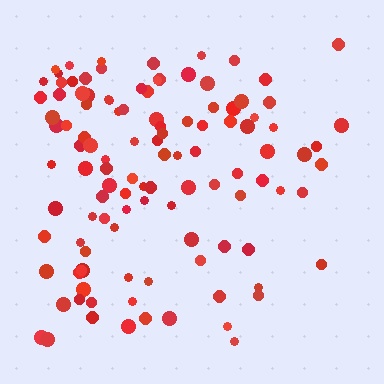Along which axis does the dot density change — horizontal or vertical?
Horizontal.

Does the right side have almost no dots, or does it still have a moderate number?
Still a moderate number, just noticeably fewer than the left.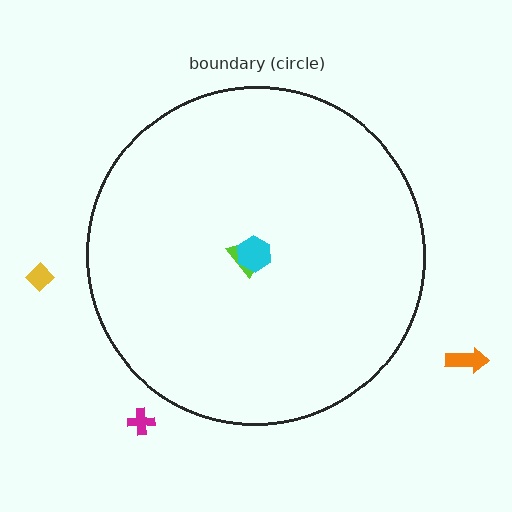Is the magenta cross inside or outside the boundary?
Outside.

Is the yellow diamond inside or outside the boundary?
Outside.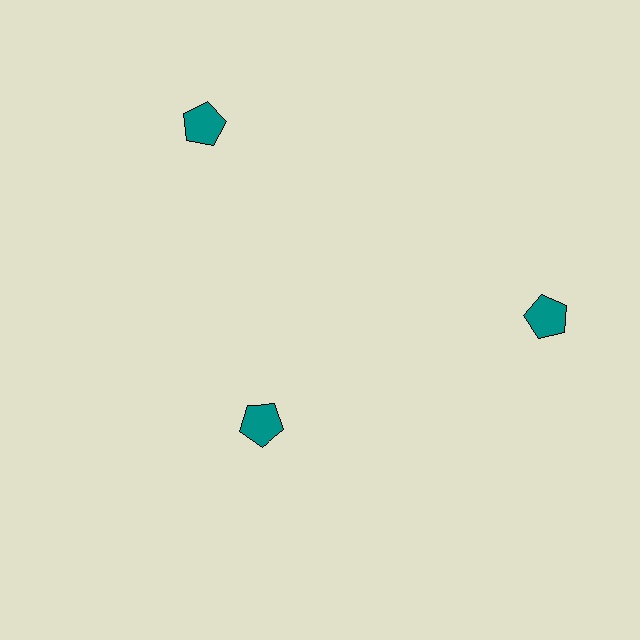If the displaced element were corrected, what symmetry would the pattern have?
It would have 3-fold rotational symmetry — the pattern would map onto itself every 120 degrees.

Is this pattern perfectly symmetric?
No. The 3 teal pentagons are arranged in a ring, but one element near the 7 o'clock position is pulled inward toward the center, breaking the 3-fold rotational symmetry.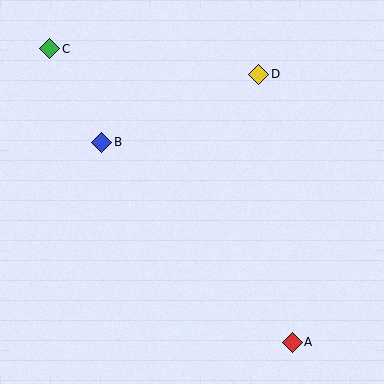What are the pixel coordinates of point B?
Point B is at (102, 142).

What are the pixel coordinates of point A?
Point A is at (292, 342).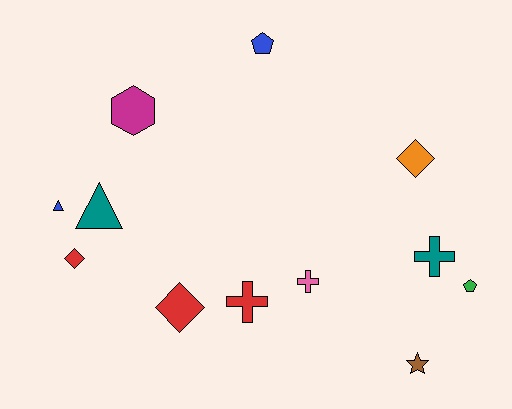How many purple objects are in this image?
There are no purple objects.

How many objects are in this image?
There are 12 objects.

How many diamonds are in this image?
There are 3 diamonds.